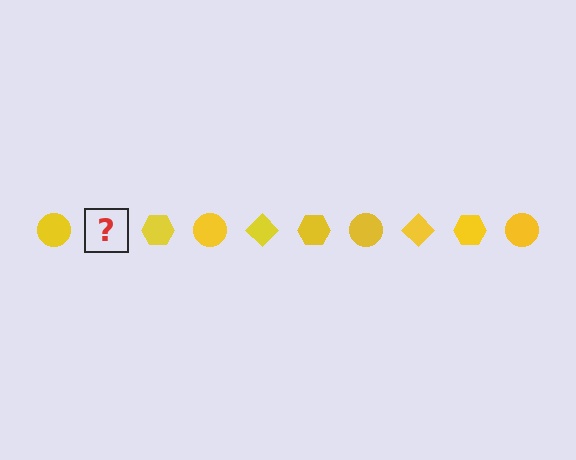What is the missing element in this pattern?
The missing element is a yellow diamond.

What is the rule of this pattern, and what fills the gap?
The rule is that the pattern cycles through circle, diamond, hexagon shapes in yellow. The gap should be filled with a yellow diamond.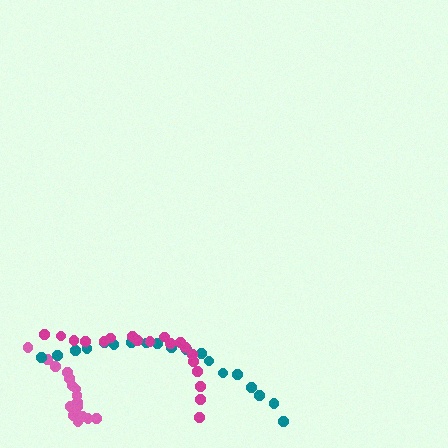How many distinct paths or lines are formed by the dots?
There are 3 distinct paths.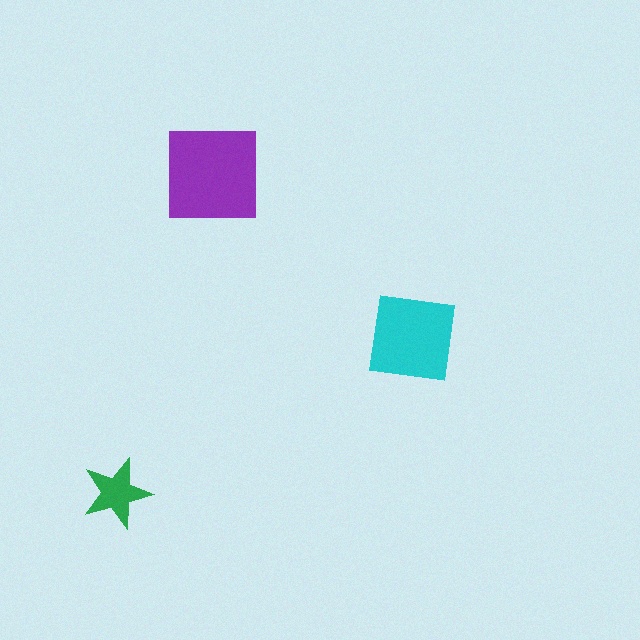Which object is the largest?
The purple square.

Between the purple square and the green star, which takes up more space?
The purple square.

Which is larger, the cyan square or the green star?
The cyan square.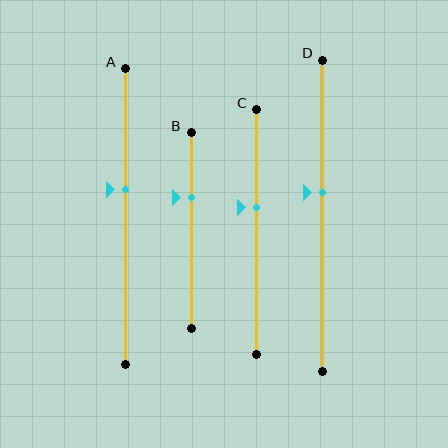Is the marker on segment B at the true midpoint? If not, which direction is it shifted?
No, the marker on segment B is shifted upward by about 17% of the segment length.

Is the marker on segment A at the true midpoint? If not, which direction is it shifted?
No, the marker on segment A is shifted upward by about 9% of the segment length.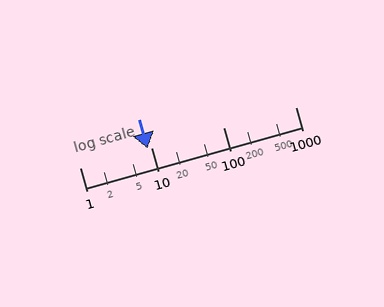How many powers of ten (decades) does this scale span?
The scale spans 3 decades, from 1 to 1000.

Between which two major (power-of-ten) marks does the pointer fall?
The pointer is between 1 and 10.